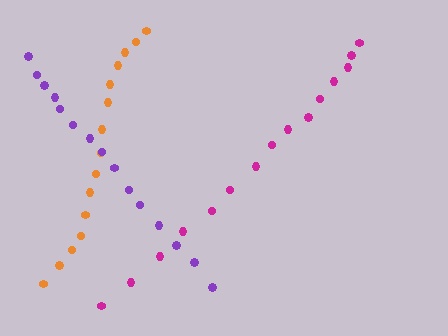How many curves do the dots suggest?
There are 3 distinct paths.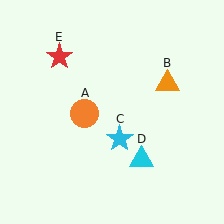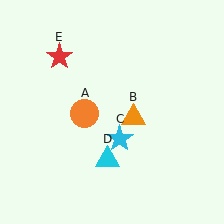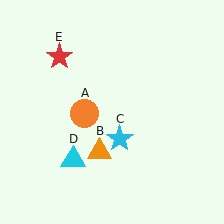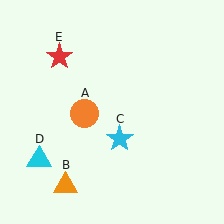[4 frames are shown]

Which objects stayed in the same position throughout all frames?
Orange circle (object A) and cyan star (object C) and red star (object E) remained stationary.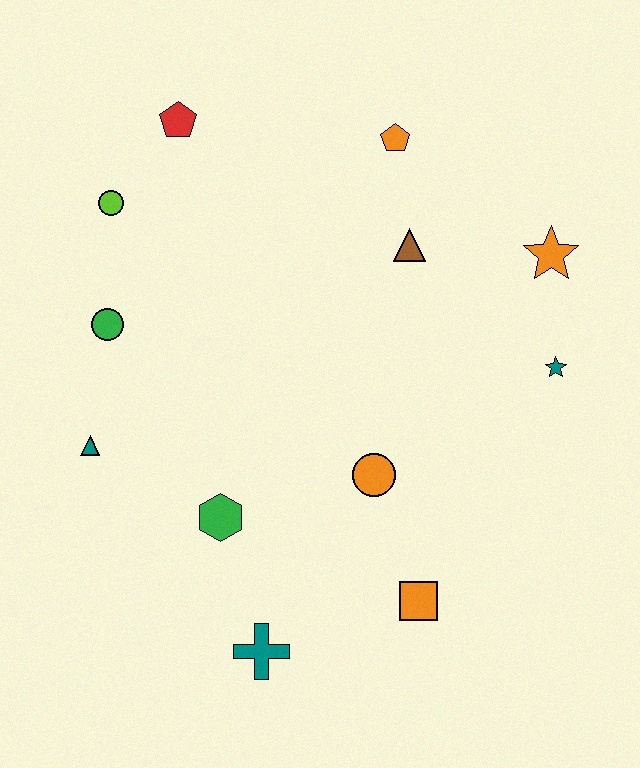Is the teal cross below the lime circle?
Yes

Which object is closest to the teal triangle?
The green circle is closest to the teal triangle.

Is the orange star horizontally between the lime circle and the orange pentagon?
No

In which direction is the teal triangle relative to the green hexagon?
The teal triangle is to the left of the green hexagon.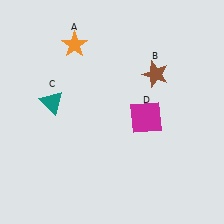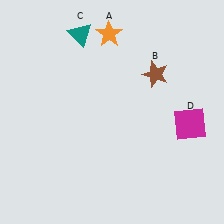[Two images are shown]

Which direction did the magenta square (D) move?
The magenta square (D) moved right.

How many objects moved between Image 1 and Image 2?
3 objects moved between the two images.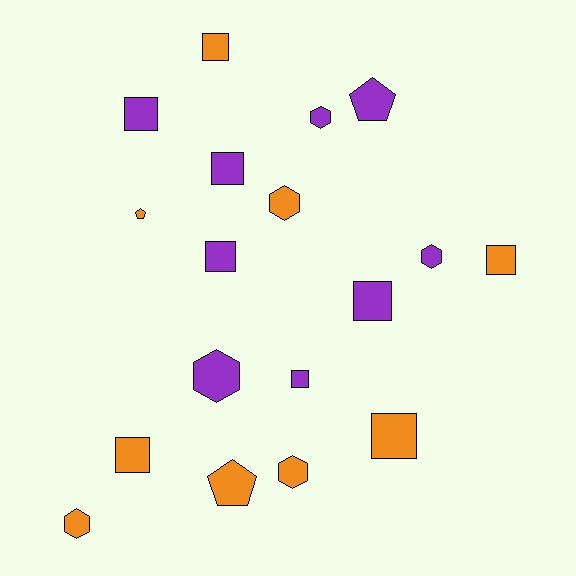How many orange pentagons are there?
There are 2 orange pentagons.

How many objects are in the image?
There are 18 objects.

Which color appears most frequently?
Orange, with 9 objects.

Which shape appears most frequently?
Square, with 9 objects.